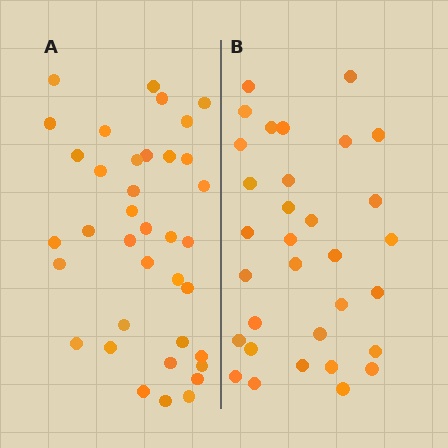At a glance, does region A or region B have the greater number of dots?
Region A (the left region) has more dots.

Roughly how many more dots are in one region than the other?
Region A has about 5 more dots than region B.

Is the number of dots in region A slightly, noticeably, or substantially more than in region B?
Region A has only slightly more — the two regions are fairly close. The ratio is roughly 1.2 to 1.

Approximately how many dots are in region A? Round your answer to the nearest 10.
About 40 dots. (The exact count is 37, which rounds to 40.)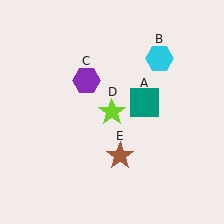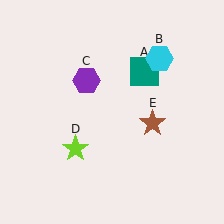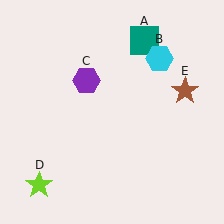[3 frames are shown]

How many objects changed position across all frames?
3 objects changed position: teal square (object A), lime star (object D), brown star (object E).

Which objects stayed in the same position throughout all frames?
Cyan hexagon (object B) and purple hexagon (object C) remained stationary.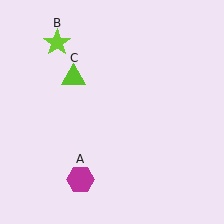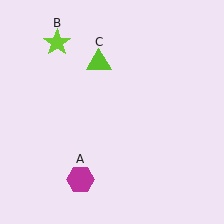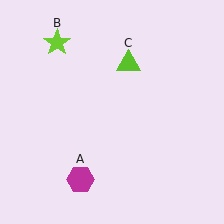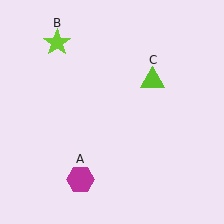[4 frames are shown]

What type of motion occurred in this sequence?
The lime triangle (object C) rotated clockwise around the center of the scene.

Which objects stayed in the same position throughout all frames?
Magenta hexagon (object A) and lime star (object B) remained stationary.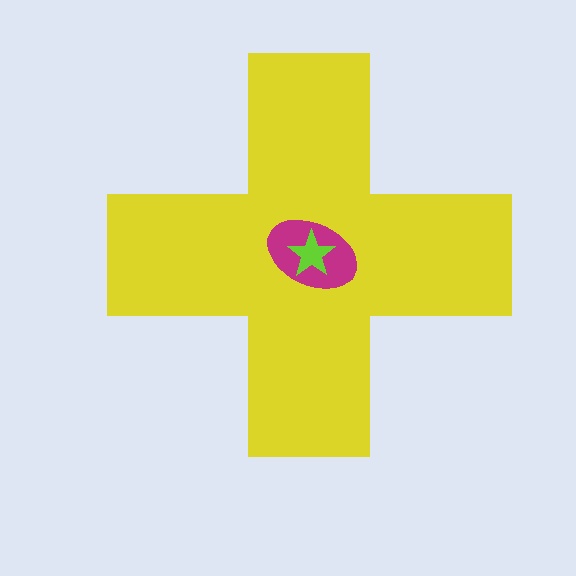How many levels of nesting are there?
3.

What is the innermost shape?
The lime star.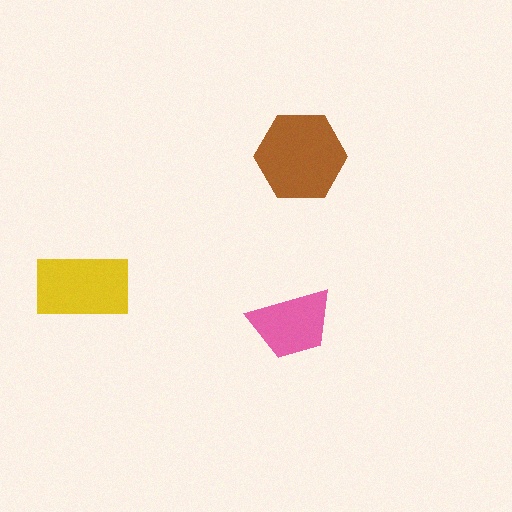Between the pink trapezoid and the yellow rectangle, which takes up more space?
The yellow rectangle.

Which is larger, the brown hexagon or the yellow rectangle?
The brown hexagon.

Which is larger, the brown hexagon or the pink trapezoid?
The brown hexagon.